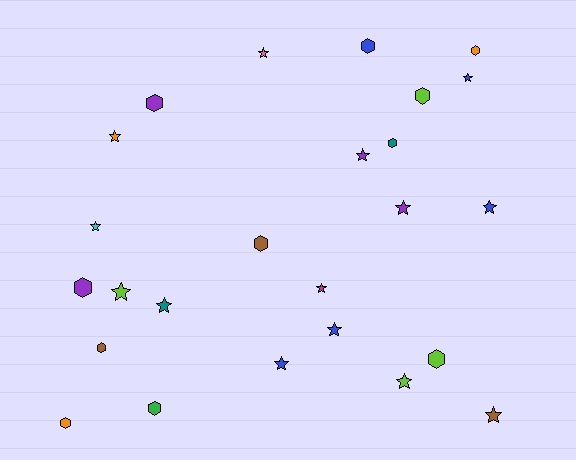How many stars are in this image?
There are 14 stars.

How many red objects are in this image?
There are no red objects.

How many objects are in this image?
There are 25 objects.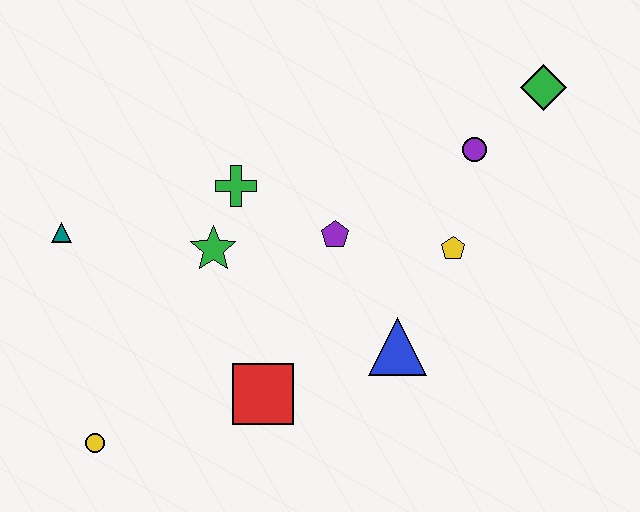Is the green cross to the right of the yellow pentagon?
No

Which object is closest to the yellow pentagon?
The purple circle is closest to the yellow pentagon.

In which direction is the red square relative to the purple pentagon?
The red square is below the purple pentagon.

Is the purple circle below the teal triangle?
No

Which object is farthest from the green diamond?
The yellow circle is farthest from the green diamond.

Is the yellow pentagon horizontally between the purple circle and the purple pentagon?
Yes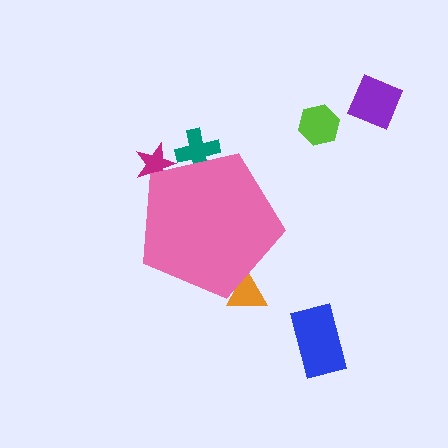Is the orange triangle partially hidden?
Yes, the orange triangle is partially hidden behind the pink pentagon.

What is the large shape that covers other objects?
A pink pentagon.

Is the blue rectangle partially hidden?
No, the blue rectangle is fully visible.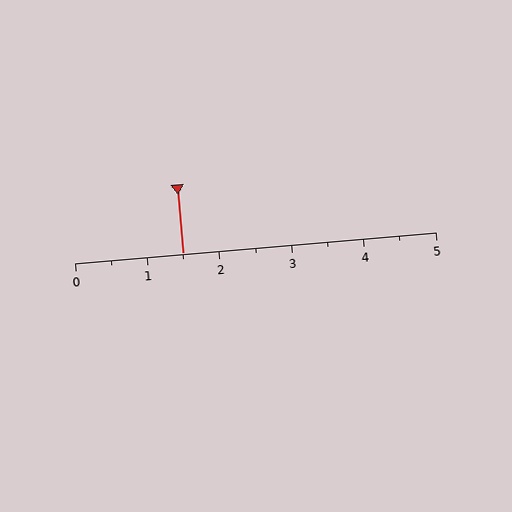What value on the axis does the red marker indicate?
The marker indicates approximately 1.5.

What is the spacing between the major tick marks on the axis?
The major ticks are spaced 1 apart.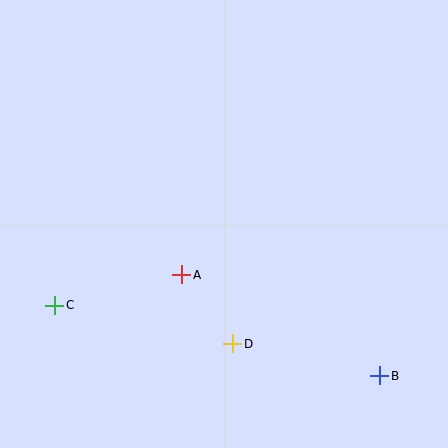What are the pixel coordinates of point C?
Point C is at (55, 305).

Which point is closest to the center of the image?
Point A at (182, 275) is closest to the center.